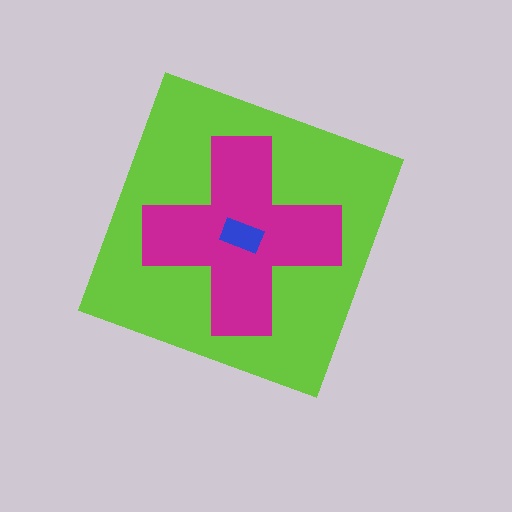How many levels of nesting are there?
3.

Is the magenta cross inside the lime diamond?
Yes.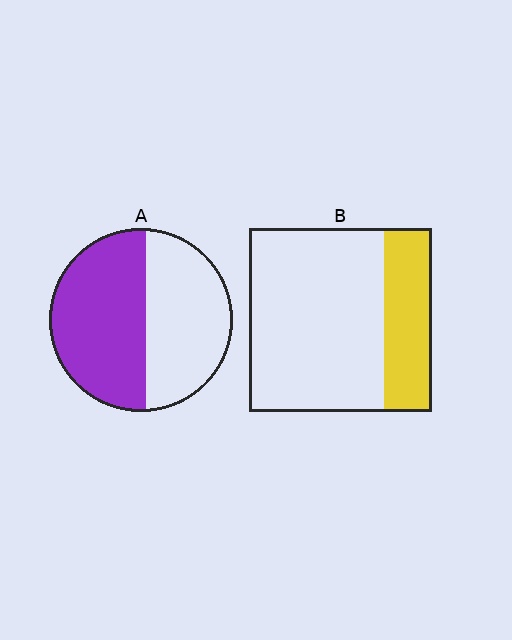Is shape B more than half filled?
No.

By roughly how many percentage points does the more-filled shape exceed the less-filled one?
By roughly 25 percentage points (A over B).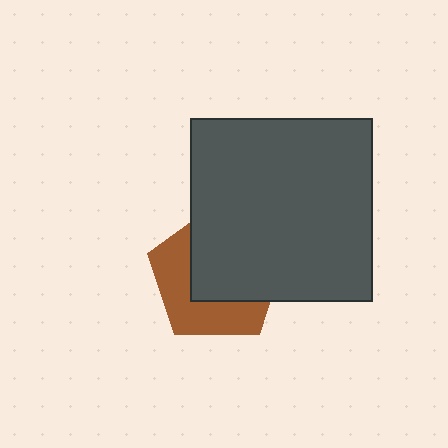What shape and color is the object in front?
The object in front is a dark gray square.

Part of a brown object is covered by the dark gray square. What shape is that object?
It is a pentagon.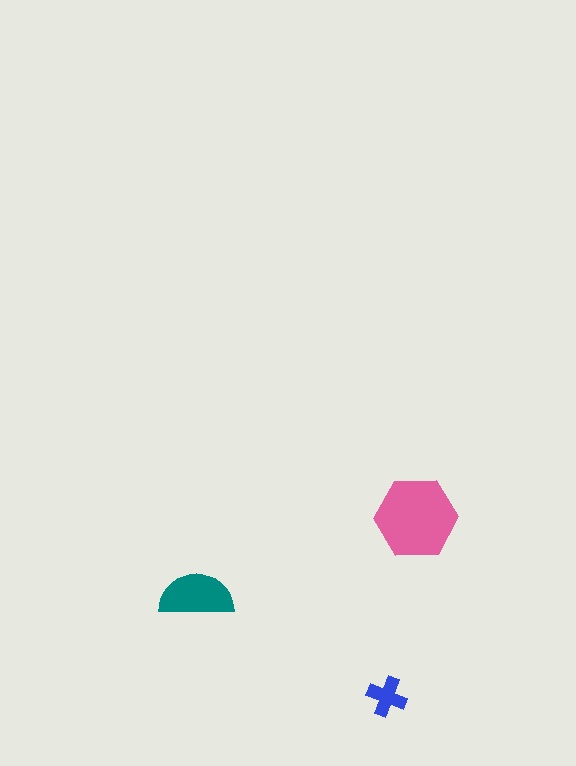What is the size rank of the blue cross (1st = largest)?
3rd.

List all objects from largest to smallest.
The pink hexagon, the teal semicircle, the blue cross.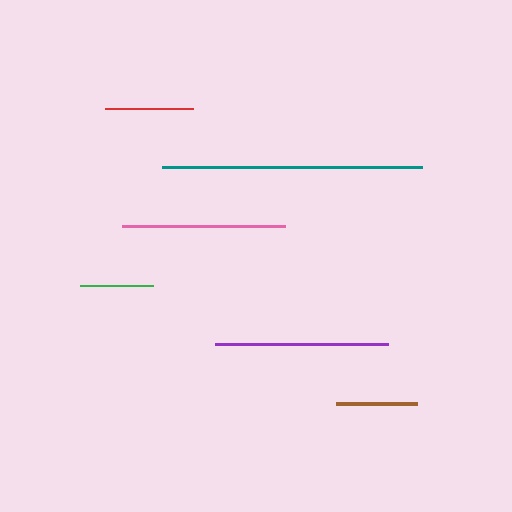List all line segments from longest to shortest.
From longest to shortest: teal, purple, pink, red, brown, green.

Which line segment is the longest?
The teal line is the longest at approximately 260 pixels.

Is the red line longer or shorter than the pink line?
The pink line is longer than the red line.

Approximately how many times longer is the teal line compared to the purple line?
The teal line is approximately 1.5 times the length of the purple line.